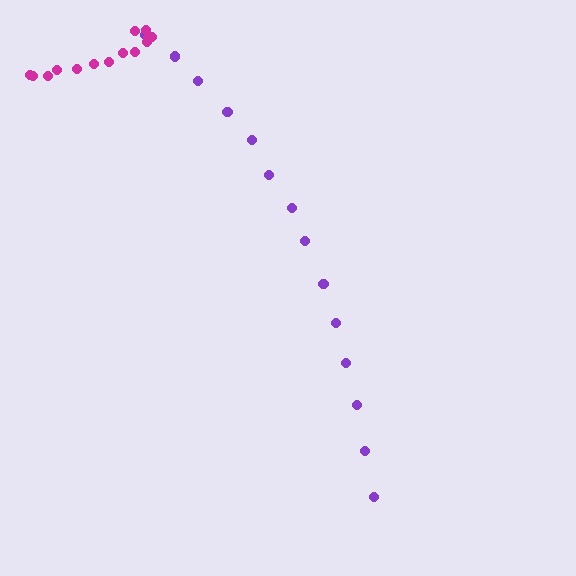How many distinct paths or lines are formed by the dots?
There are 2 distinct paths.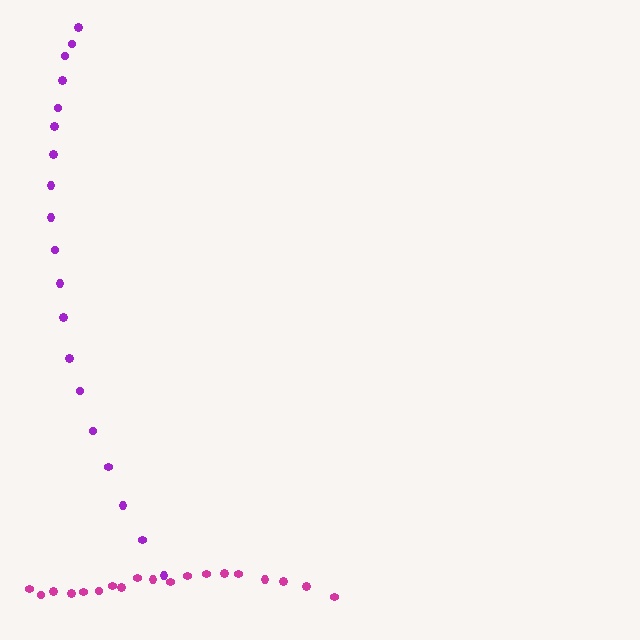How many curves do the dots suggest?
There are 2 distinct paths.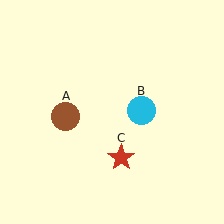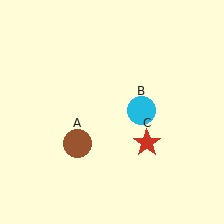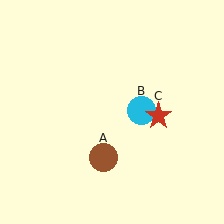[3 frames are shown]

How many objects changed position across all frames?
2 objects changed position: brown circle (object A), red star (object C).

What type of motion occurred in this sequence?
The brown circle (object A), red star (object C) rotated counterclockwise around the center of the scene.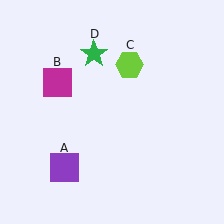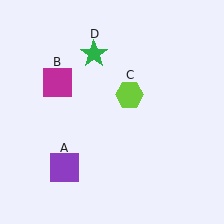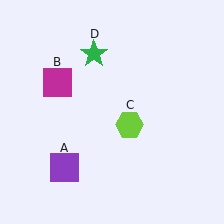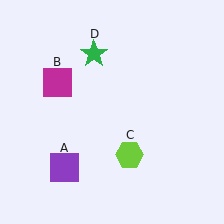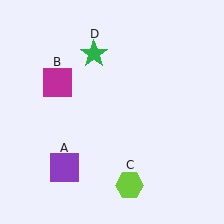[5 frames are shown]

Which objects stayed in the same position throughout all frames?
Purple square (object A) and magenta square (object B) and green star (object D) remained stationary.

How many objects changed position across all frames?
1 object changed position: lime hexagon (object C).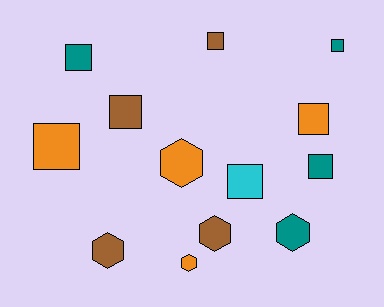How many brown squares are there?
There are 2 brown squares.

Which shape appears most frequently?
Square, with 8 objects.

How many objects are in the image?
There are 13 objects.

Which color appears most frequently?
Orange, with 4 objects.